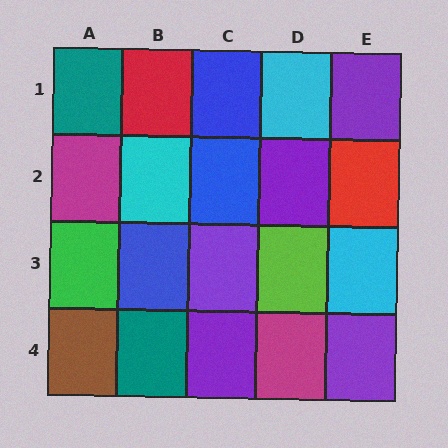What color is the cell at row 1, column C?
Blue.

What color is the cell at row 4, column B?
Teal.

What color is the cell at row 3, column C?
Purple.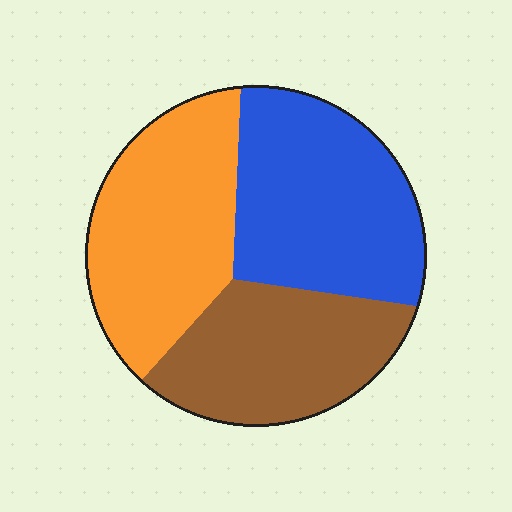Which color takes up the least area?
Brown, at roughly 30%.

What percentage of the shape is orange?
Orange takes up about one third (1/3) of the shape.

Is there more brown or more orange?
Orange.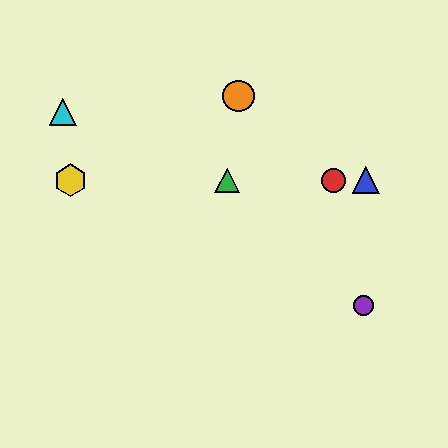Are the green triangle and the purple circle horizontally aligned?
No, the green triangle is at y≈180 and the purple circle is at y≈305.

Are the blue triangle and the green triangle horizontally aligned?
Yes, both are at y≈180.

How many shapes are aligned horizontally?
4 shapes (the red circle, the blue triangle, the green triangle, the yellow hexagon) are aligned horizontally.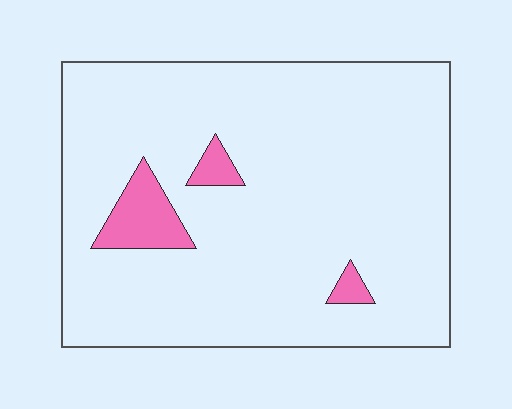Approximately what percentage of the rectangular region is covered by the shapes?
Approximately 5%.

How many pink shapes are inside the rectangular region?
3.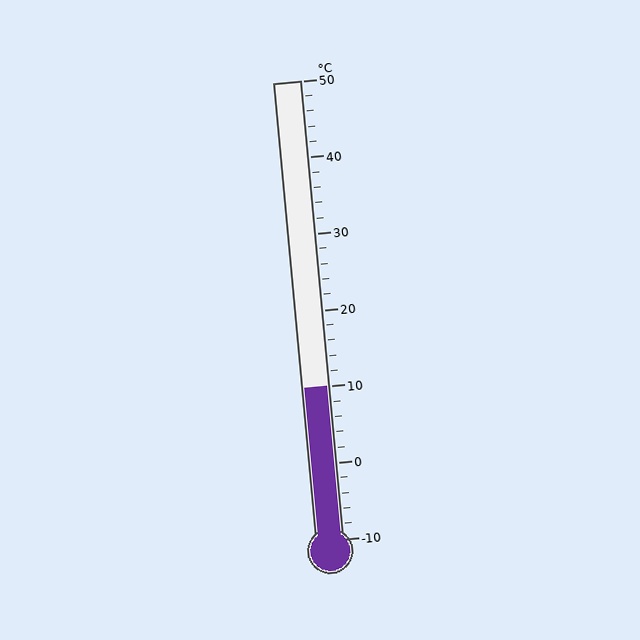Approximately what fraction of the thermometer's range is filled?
The thermometer is filled to approximately 35% of its range.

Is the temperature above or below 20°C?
The temperature is below 20°C.